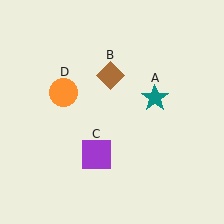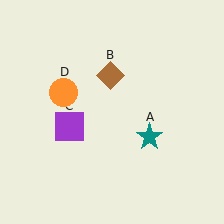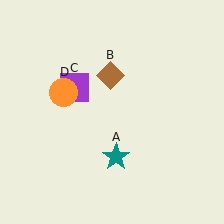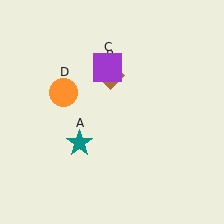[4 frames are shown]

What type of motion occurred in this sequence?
The teal star (object A), purple square (object C) rotated clockwise around the center of the scene.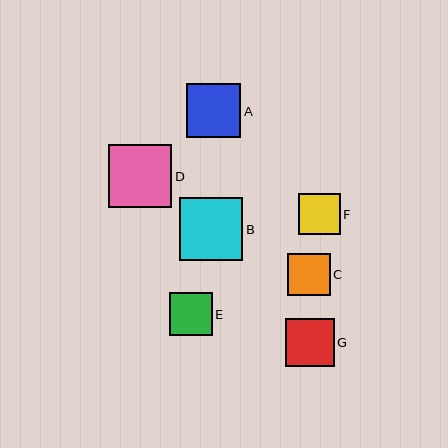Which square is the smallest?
Square F is the smallest with a size of approximately 41 pixels.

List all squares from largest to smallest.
From largest to smallest: D, B, A, G, E, C, F.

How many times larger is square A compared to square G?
Square A is approximately 1.1 times the size of square G.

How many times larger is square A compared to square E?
Square A is approximately 1.3 times the size of square E.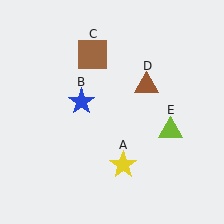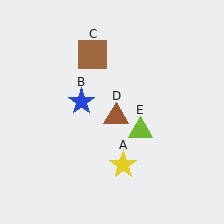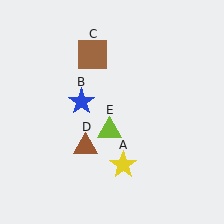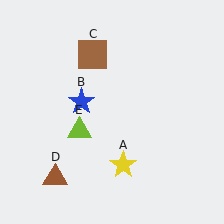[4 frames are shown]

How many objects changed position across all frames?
2 objects changed position: brown triangle (object D), lime triangle (object E).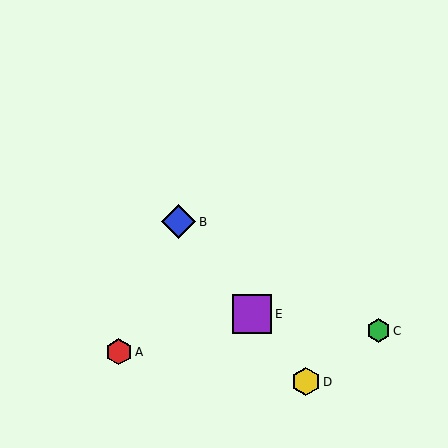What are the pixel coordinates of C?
Object C is at (379, 331).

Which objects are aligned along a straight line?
Objects B, D, E are aligned along a straight line.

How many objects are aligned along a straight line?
3 objects (B, D, E) are aligned along a straight line.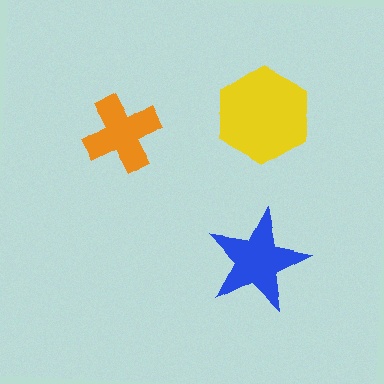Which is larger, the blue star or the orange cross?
The blue star.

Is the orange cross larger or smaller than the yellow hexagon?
Smaller.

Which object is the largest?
The yellow hexagon.